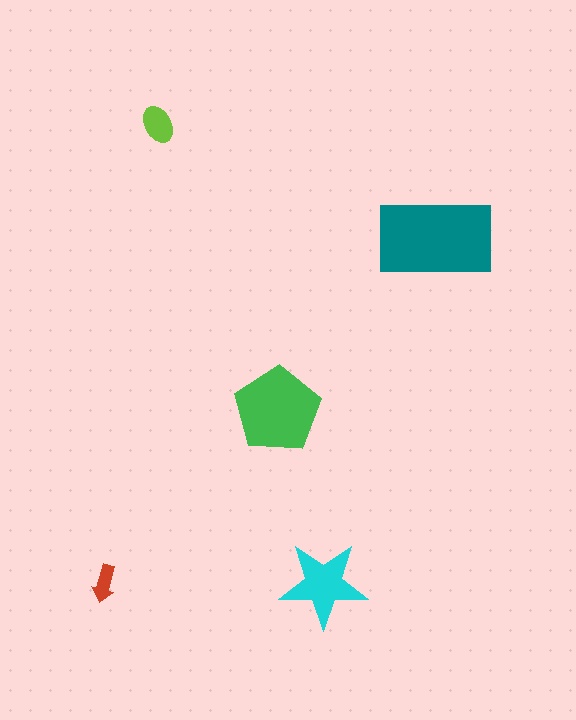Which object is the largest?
The teal rectangle.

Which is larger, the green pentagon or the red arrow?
The green pentagon.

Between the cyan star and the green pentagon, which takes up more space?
The green pentagon.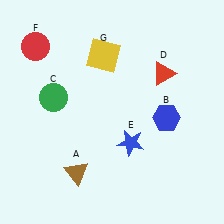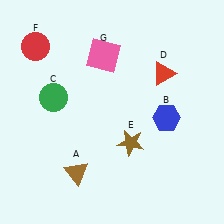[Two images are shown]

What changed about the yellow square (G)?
In Image 1, G is yellow. In Image 2, it changed to pink.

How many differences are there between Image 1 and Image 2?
There are 2 differences between the two images.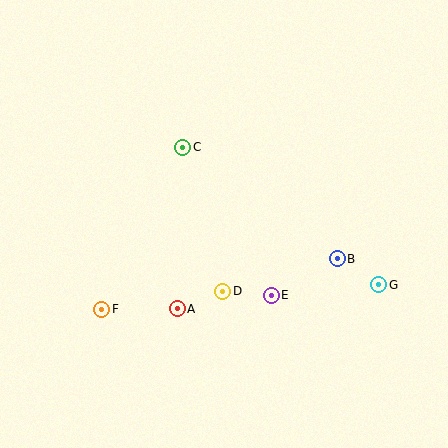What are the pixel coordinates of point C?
Point C is at (183, 147).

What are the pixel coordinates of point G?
Point G is at (379, 285).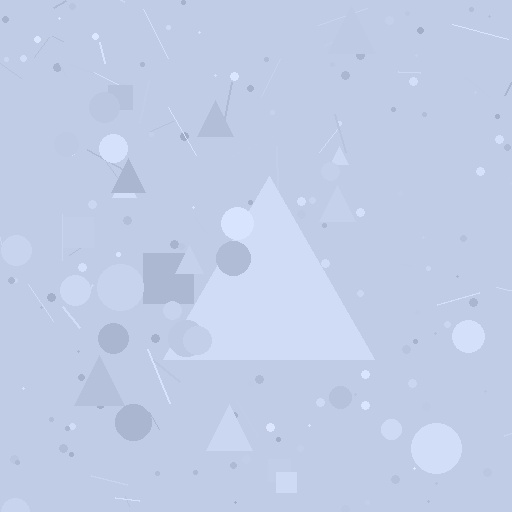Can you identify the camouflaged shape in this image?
The camouflaged shape is a triangle.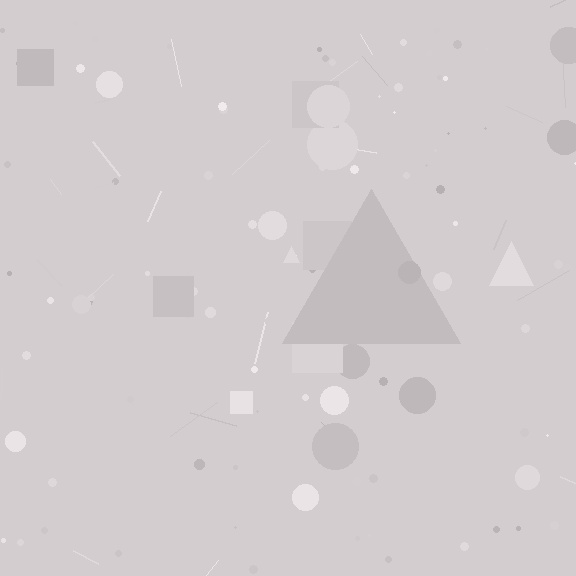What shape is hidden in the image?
A triangle is hidden in the image.